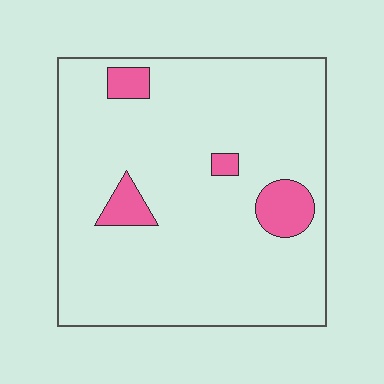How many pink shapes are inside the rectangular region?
4.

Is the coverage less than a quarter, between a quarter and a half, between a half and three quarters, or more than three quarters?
Less than a quarter.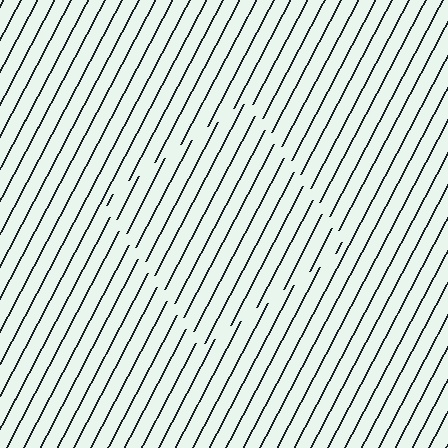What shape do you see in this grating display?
An illusory square. The interior of the shape contains the same grating, shifted by half a period — the contour is defined by the phase discontinuity where line-ends from the inner and outer gratings abut.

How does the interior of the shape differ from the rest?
The interior of the shape contains the same grating, shifted by half a period — the contour is defined by the phase discontinuity where line-ends from the inner and outer gratings abut.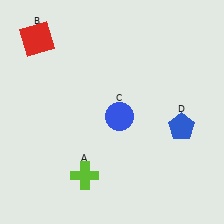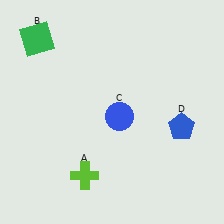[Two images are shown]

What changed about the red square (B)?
In Image 1, B is red. In Image 2, it changed to green.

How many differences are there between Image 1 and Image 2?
There is 1 difference between the two images.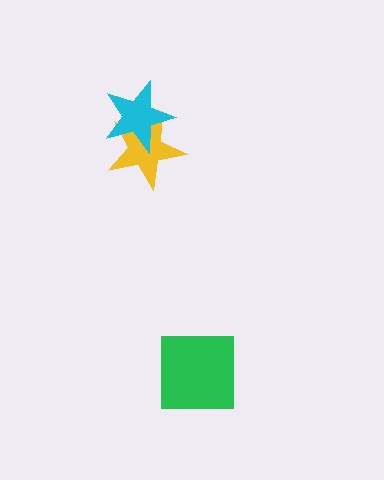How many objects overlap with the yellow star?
1 object overlaps with the yellow star.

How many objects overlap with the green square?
0 objects overlap with the green square.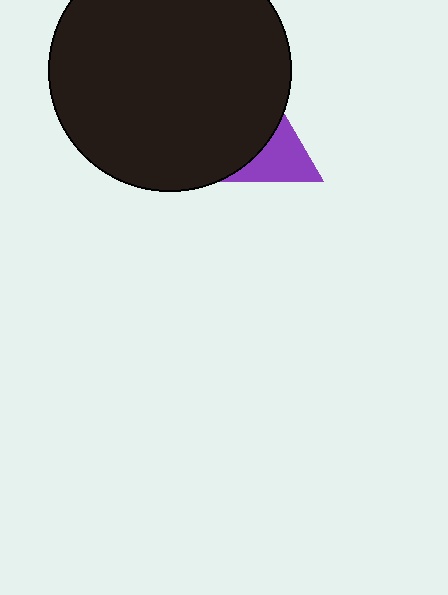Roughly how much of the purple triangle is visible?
About half of it is visible (roughly 46%).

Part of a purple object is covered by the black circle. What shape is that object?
It is a triangle.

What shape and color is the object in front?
The object in front is a black circle.